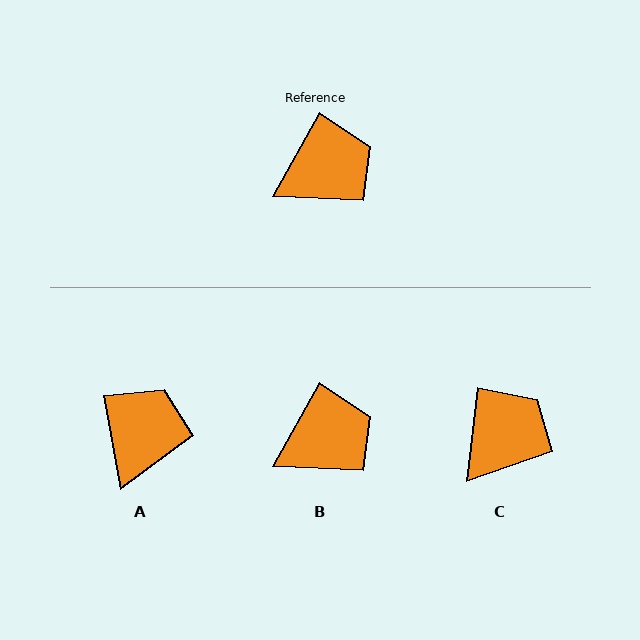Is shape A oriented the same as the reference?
No, it is off by about 39 degrees.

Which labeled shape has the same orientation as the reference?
B.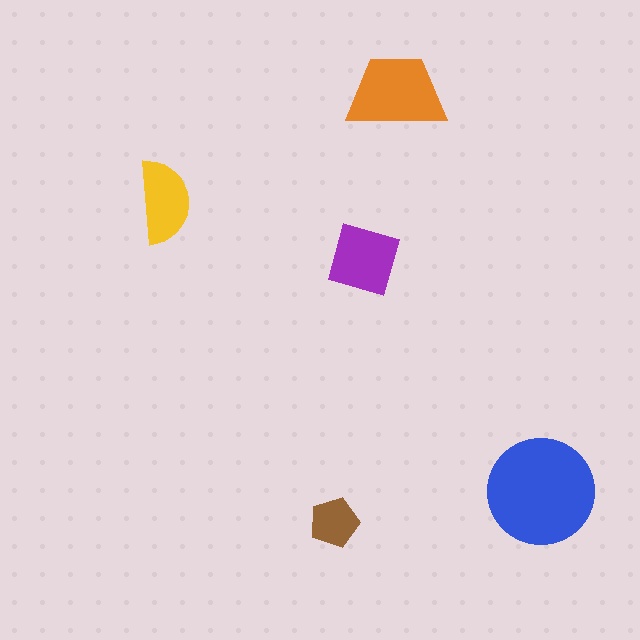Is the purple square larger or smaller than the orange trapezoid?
Smaller.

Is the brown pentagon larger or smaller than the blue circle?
Smaller.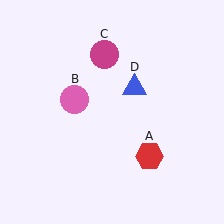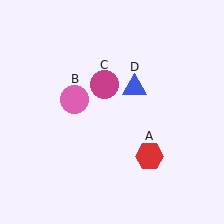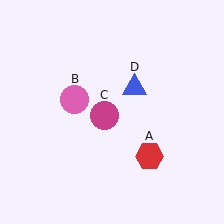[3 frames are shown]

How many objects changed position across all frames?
1 object changed position: magenta circle (object C).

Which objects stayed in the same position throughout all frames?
Red hexagon (object A) and pink circle (object B) and blue triangle (object D) remained stationary.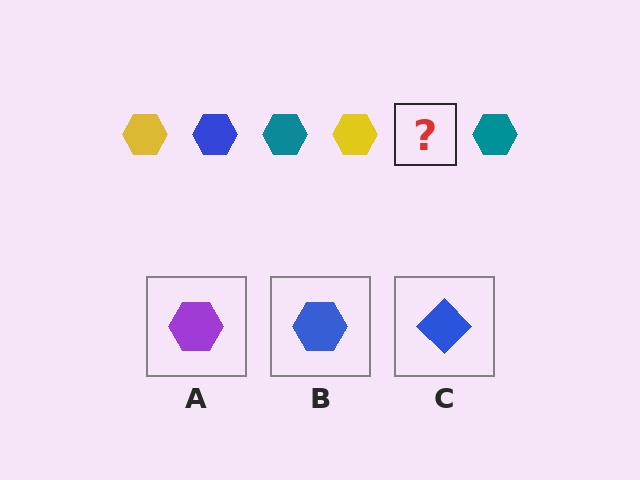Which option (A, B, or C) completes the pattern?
B.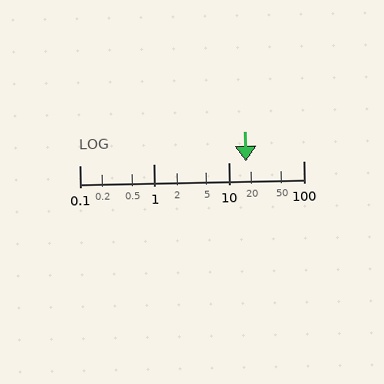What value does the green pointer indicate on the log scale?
The pointer indicates approximately 17.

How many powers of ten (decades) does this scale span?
The scale spans 3 decades, from 0.1 to 100.